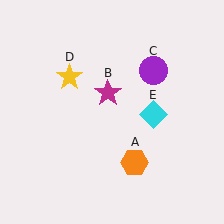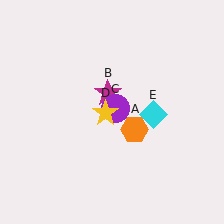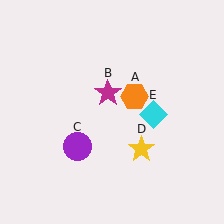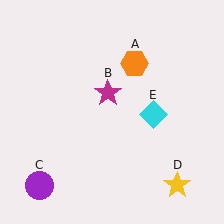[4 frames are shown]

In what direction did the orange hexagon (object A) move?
The orange hexagon (object A) moved up.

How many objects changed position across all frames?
3 objects changed position: orange hexagon (object A), purple circle (object C), yellow star (object D).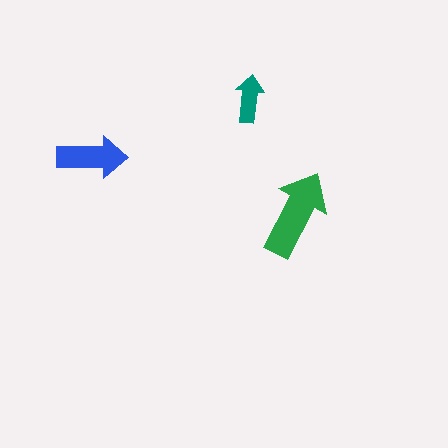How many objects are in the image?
There are 3 objects in the image.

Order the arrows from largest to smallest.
the green one, the blue one, the teal one.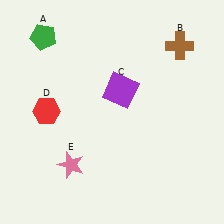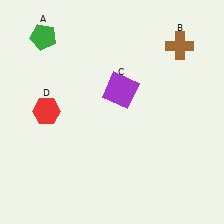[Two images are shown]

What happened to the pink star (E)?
The pink star (E) was removed in Image 2. It was in the bottom-left area of Image 1.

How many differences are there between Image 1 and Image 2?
There is 1 difference between the two images.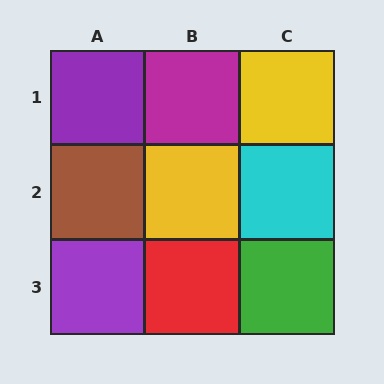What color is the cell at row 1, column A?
Purple.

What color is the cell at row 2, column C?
Cyan.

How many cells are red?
1 cell is red.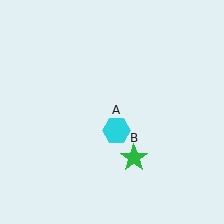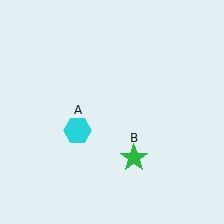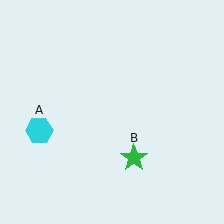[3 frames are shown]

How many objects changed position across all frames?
1 object changed position: cyan hexagon (object A).